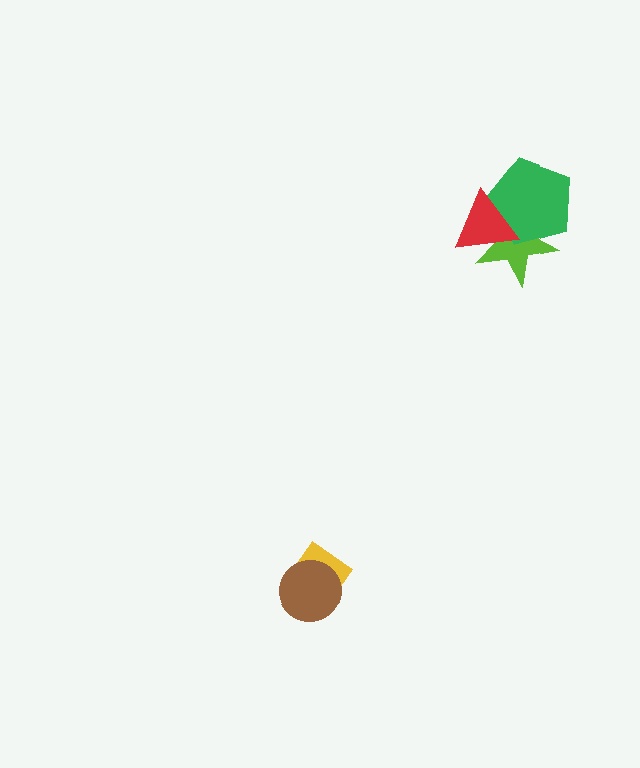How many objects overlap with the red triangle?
2 objects overlap with the red triangle.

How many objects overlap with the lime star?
2 objects overlap with the lime star.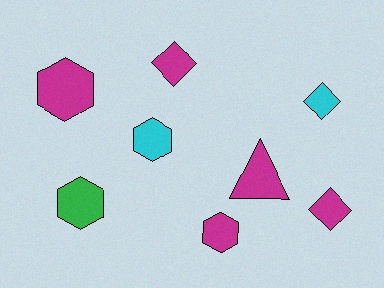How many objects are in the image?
There are 8 objects.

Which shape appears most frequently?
Hexagon, with 4 objects.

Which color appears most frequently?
Magenta, with 5 objects.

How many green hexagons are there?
There is 1 green hexagon.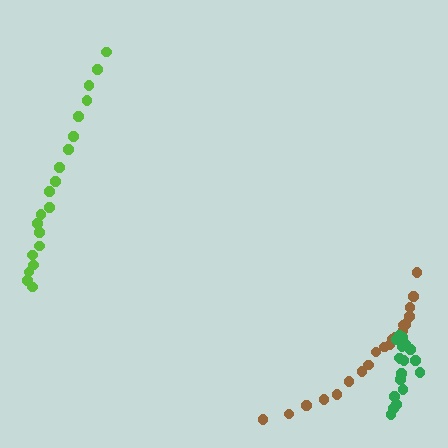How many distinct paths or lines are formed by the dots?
There are 3 distinct paths.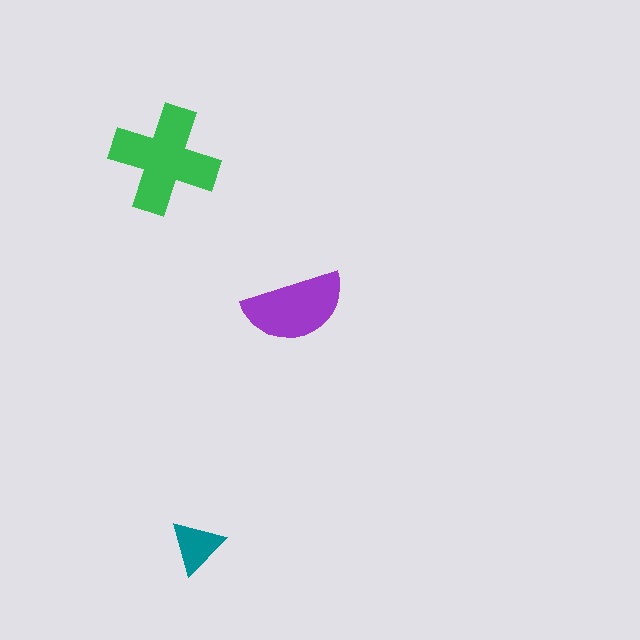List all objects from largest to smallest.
The green cross, the purple semicircle, the teal triangle.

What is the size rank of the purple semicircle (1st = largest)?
2nd.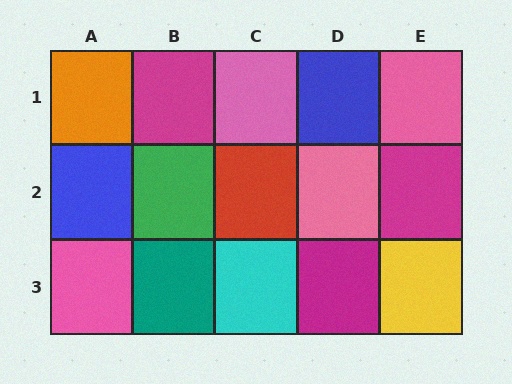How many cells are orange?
1 cell is orange.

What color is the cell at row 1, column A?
Orange.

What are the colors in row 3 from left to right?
Pink, teal, cyan, magenta, yellow.